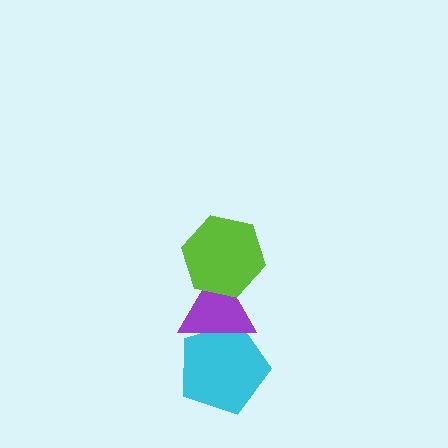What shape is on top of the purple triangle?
The lime hexagon is on top of the purple triangle.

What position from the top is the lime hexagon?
The lime hexagon is 1st from the top.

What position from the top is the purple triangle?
The purple triangle is 2nd from the top.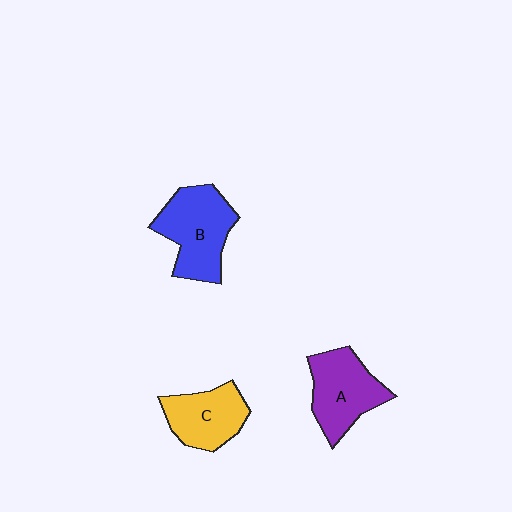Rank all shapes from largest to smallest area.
From largest to smallest: B (blue), A (purple), C (yellow).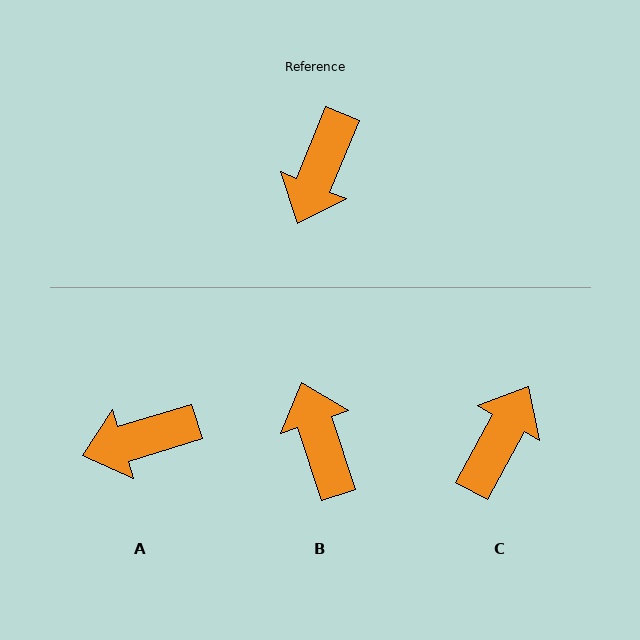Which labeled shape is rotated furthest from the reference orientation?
C, about 173 degrees away.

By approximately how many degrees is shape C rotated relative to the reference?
Approximately 173 degrees counter-clockwise.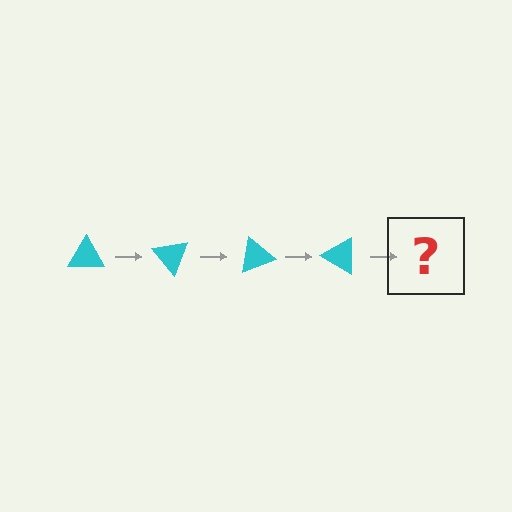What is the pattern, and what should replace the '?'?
The pattern is that the triangle rotates 50 degrees each step. The '?' should be a cyan triangle rotated 200 degrees.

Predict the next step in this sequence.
The next step is a cyan triangle rotated 200 degrees.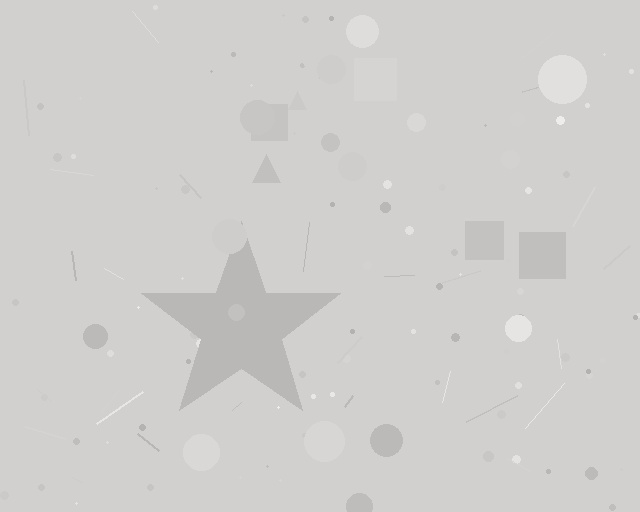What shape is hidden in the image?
A star is hidden in the image.